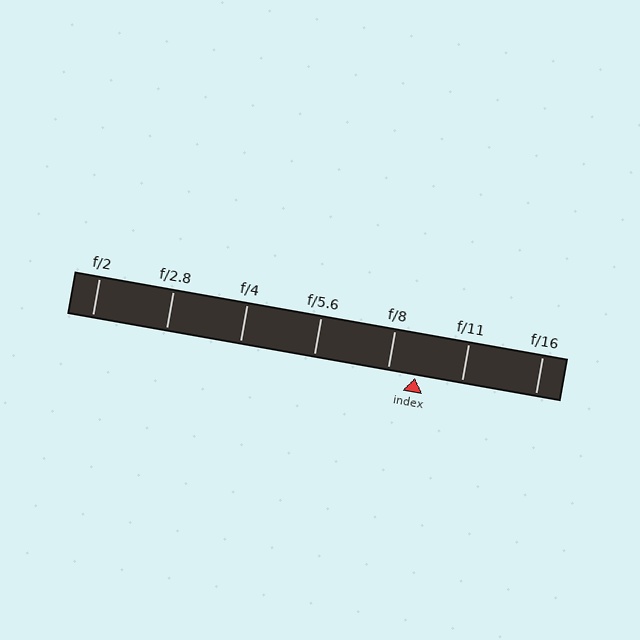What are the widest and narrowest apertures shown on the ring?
The widest aperture shown is f/2 and the narrowest is f/16.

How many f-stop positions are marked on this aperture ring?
There are 7 f-stop positions marked.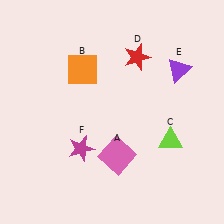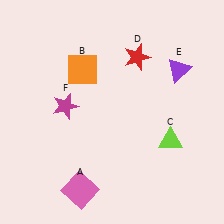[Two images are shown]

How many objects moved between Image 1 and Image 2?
2 objects moved between the two images.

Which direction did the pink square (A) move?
The pink square (A) moved left.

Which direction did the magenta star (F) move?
The magenta star (F) moved up.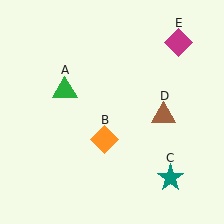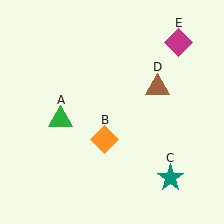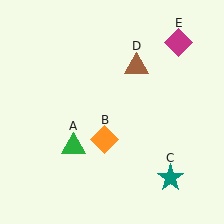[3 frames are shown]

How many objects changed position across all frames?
2 objects changed position: green triangle (object A), brown triangle (object D).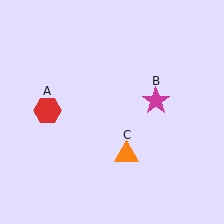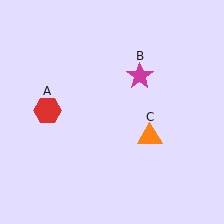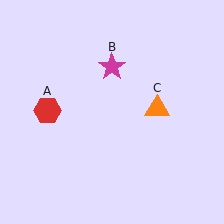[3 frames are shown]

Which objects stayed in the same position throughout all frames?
Red hexagon (object A) remained stationary.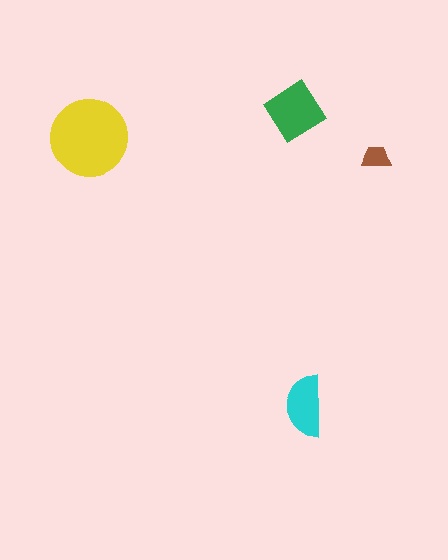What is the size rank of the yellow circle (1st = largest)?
1st.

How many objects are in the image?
There are 4 objects in the image.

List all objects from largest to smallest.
The yellow circle, the green diamond, the cyan semicircle, the brown trapezoid.